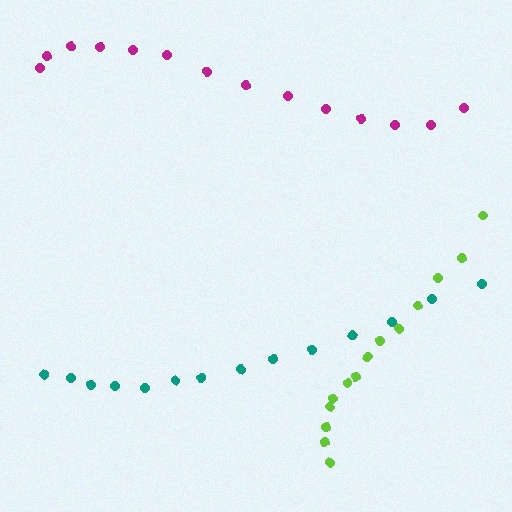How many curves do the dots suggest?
There are 3 distinct paths.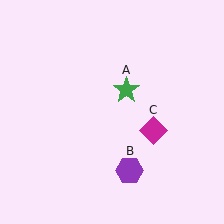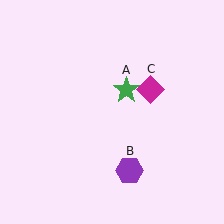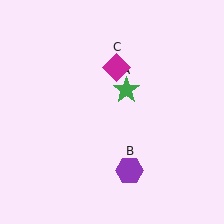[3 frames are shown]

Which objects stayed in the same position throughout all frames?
Green star (object A) and purple hexagon (object B) remained stationary.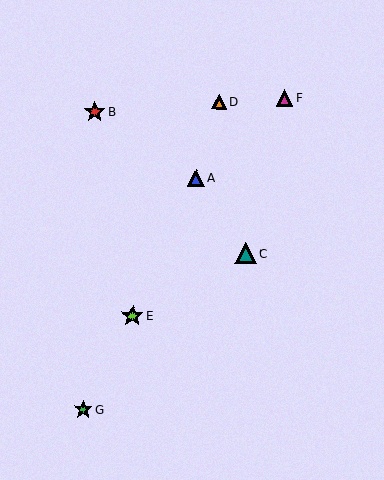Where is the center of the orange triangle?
The center of the orange triangle is at (219, 102).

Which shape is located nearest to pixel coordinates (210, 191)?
The blue triangle (labeled A) at (196, 178) is nearest to that location.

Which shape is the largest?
The lime star (labeled E) is the largest.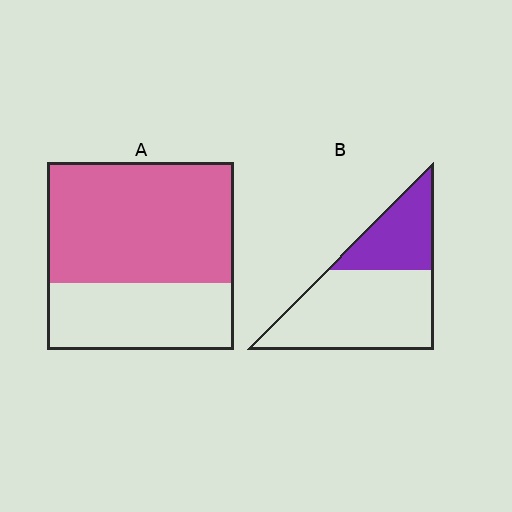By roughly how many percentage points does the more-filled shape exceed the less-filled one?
By roughly 30 percentage points (A over B).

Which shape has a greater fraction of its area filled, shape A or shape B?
Shape A.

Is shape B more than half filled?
No.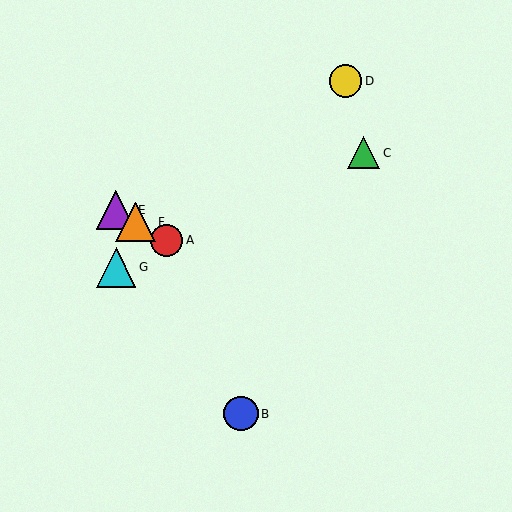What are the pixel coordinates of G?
Object G is at (116, 267).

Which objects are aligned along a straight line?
Objects A, E, F are aligned along a straight line.